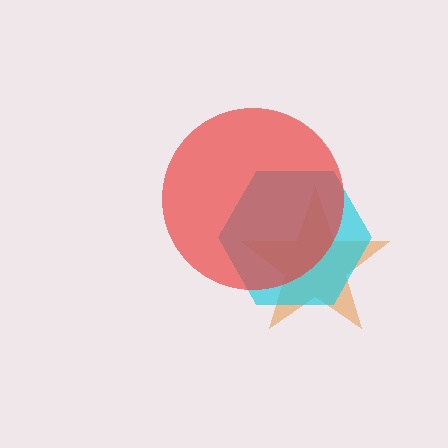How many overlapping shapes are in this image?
There are 3 overlapping shapes in the image.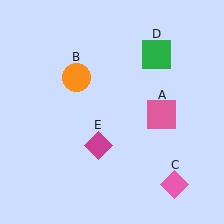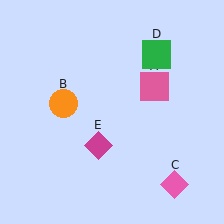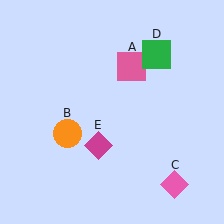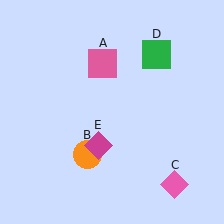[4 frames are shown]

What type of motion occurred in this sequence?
The pink square (object A), orange circle (object B) rotated counterclockwise around the center of the scene.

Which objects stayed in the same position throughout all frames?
Pink diamond (object C) and green square (object D) and magenta diamond (object E) remained stationary.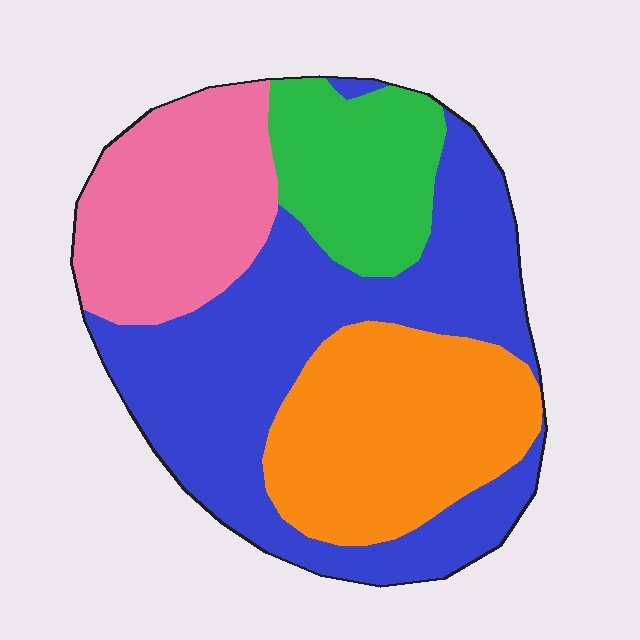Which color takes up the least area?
Green, at roughly 15%.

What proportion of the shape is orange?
Orange covers roughly 25% of the shape.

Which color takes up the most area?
Blue, at roughly 40%.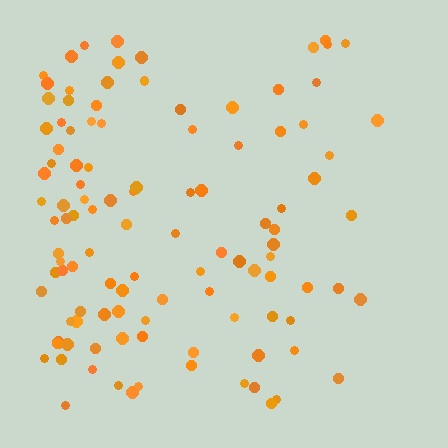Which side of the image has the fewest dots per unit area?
The right.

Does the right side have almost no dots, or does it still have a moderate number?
Still a moderate number, just noticeably fewer than the left.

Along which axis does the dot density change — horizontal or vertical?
Horizontal.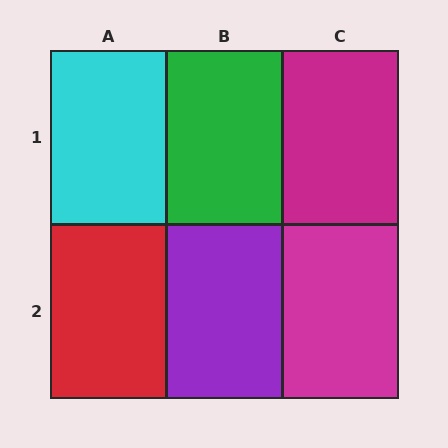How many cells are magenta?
2 cells are magenta.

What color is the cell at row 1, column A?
Cyan.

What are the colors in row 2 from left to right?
Red, purple, magenta.